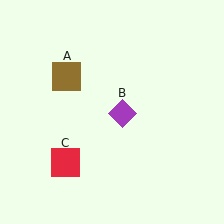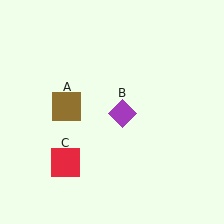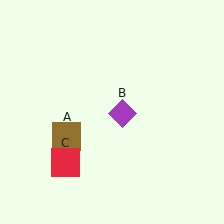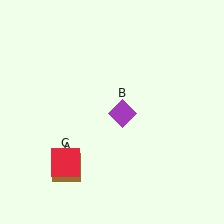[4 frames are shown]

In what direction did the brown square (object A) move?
The brown square (object A) moved down.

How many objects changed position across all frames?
1 object changed position: brown square (object A).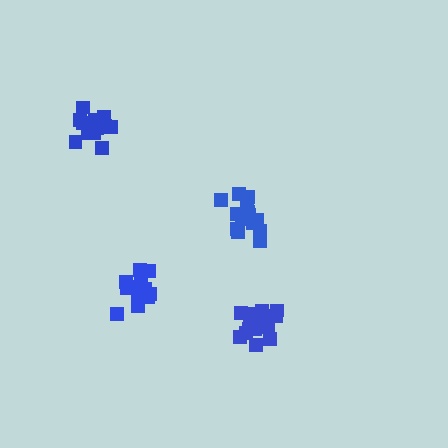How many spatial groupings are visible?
There are 4 spatial groupings.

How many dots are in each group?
Group 1: 13 dots, Group 2: 16 dots, Group 3: 17 dots, Group 4: 15 dots (61 total).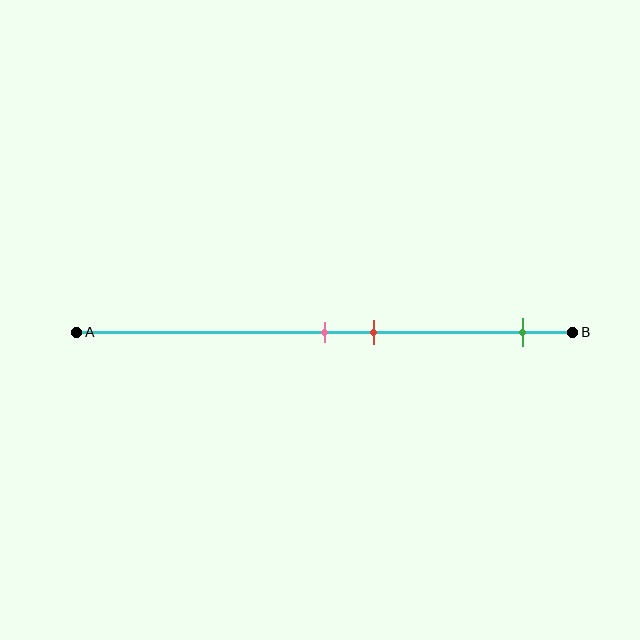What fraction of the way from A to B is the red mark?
The red mark is approximately 60% (0.6) of the way from A to B.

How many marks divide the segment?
There are 3 marks dividing the segment.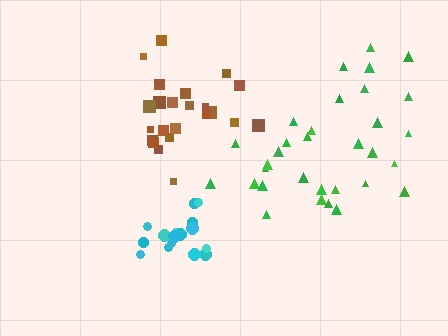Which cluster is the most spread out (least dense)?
Green.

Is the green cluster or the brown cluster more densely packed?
Brown.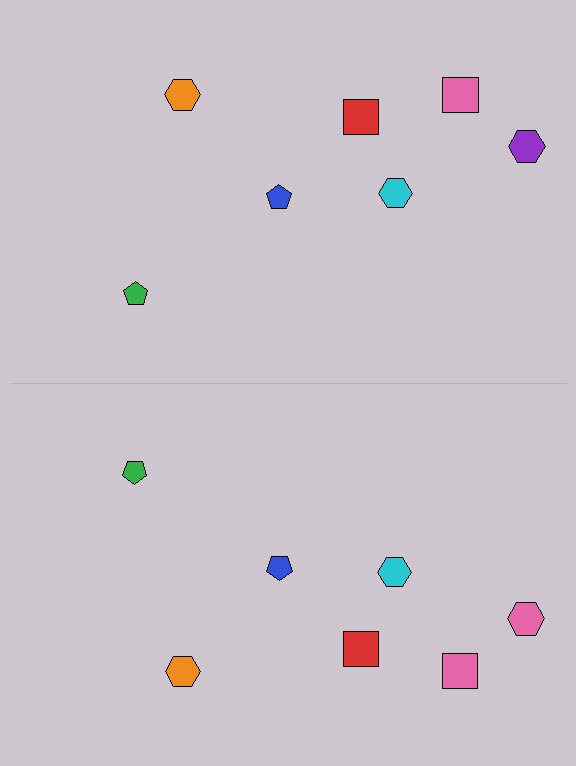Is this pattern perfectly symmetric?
No, the pattern is not perfectly symmetric. The pink hexagon on the bottom side breaks the symmetry — its mirror counterpart is purple.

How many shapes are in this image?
There are 14 shapes in this image.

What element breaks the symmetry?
The pink hexagon on the bottom side breaks the symmetry — its mirror counterpart is purple.